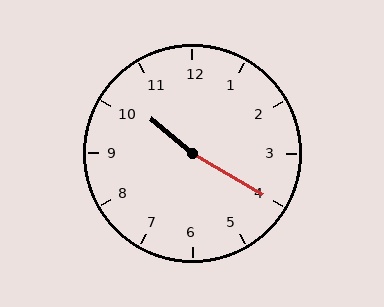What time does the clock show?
10:20.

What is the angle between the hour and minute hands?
Approximately 170 degrees.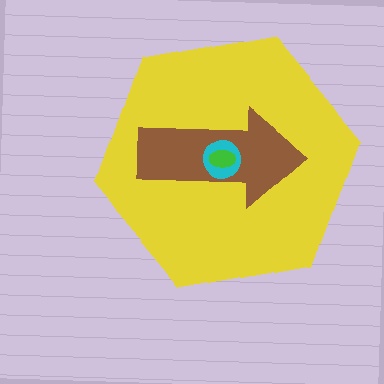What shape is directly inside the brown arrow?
The cyan circle.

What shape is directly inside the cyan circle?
The green ellipse.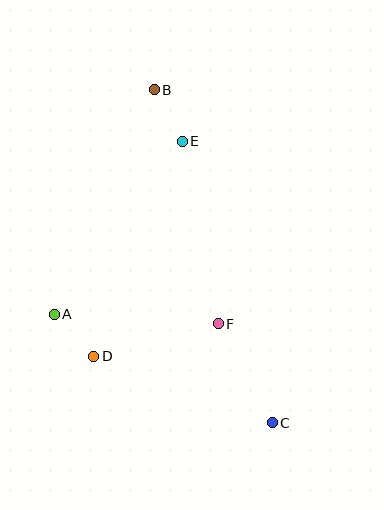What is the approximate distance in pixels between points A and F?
The distance between A and F is approximately 165 pixels.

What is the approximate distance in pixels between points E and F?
The distance between E and F is approximately 186 pixels.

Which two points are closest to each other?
Points A and D are closest to each other.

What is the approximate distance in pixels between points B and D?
The distance between B and D is approximately 273 pixels.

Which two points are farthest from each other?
Points B and C are farthest from each other.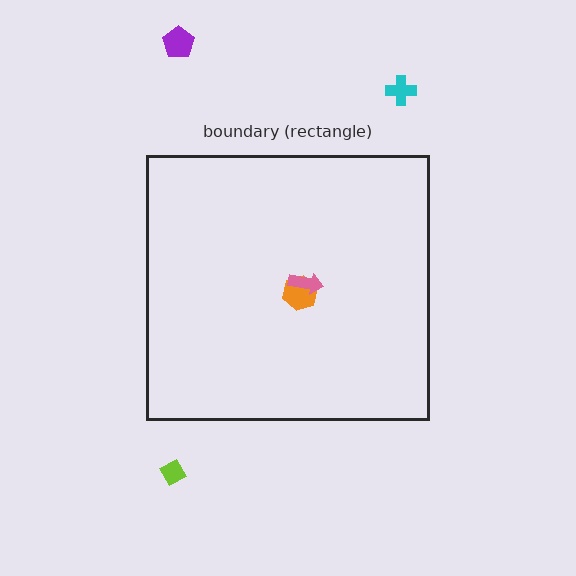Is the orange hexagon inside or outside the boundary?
Inside.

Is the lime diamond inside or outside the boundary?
Outside.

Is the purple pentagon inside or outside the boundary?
Outside.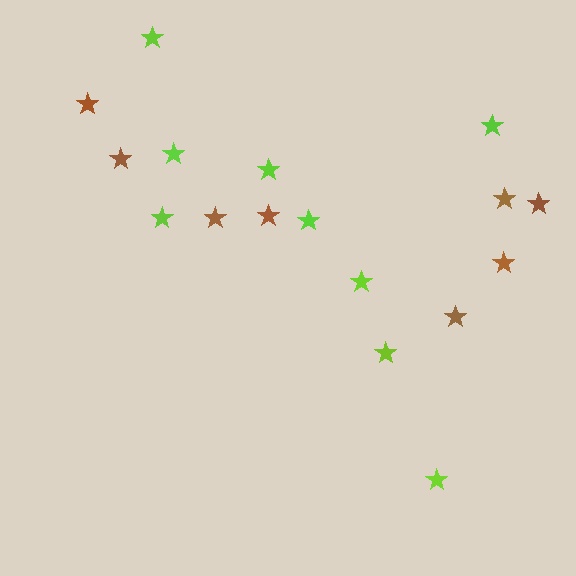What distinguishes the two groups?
There are 2 groups: one group of brown stars (8) and one group of lime stars (9).